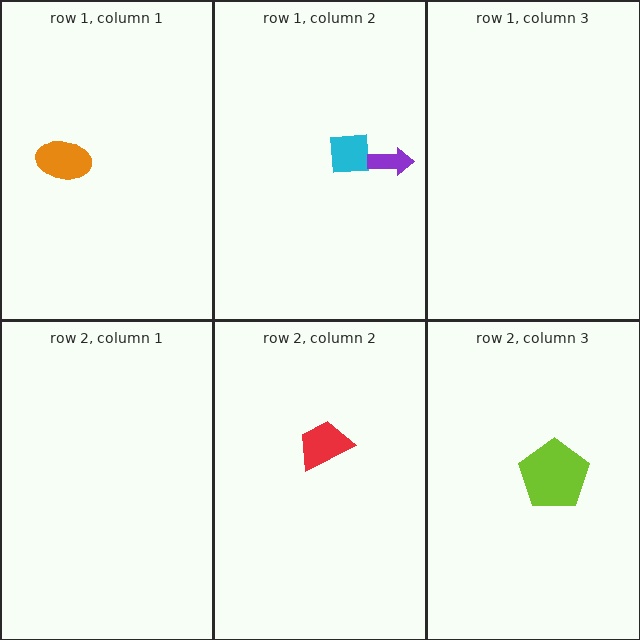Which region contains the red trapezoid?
The row 2, column 2 region.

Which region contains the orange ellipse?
The row 1, column 1 region.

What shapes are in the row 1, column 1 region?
The orange ellipse.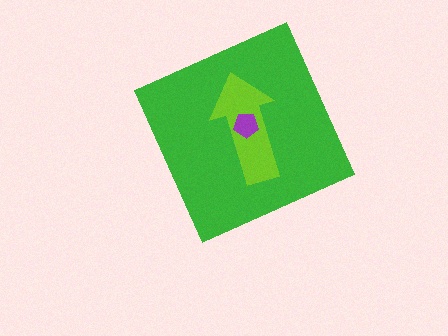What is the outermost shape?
The green diamond.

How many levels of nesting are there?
3.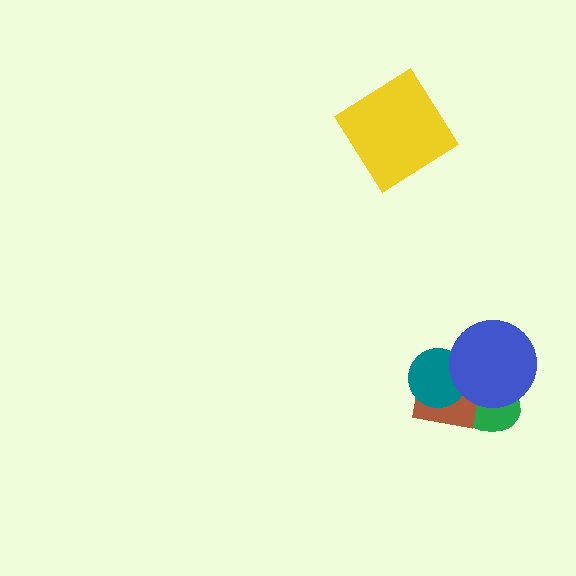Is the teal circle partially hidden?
Yes, it is partially covered by another shape.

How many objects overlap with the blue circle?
3 objects overlap with the blue circle.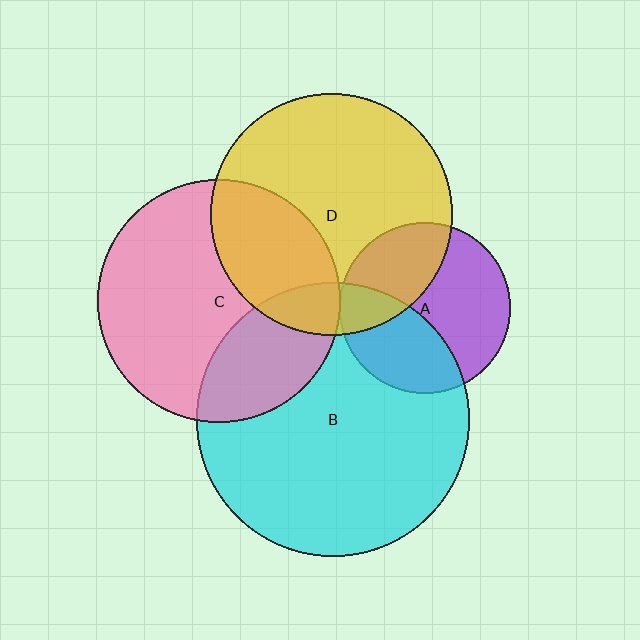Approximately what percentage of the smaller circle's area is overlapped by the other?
Approximately 40%.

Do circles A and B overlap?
Yes.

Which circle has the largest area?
Circle B (cyan).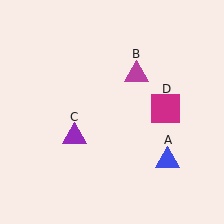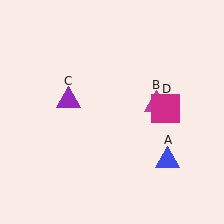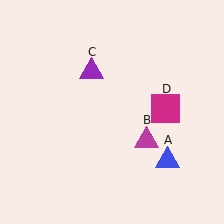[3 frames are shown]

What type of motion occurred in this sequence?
The magenta triangle (object B), purple triangle (object C) rotated clockwise around the center of the scene.